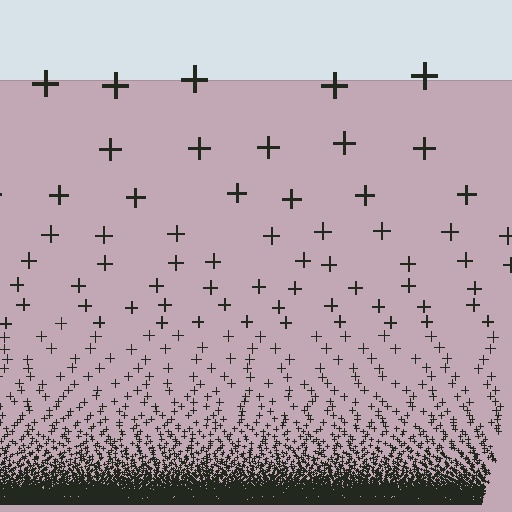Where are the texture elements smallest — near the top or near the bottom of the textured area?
Near the bottom.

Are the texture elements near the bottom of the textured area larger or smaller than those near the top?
Smaller. The gradient is inverted — elements near the bottom are smaller and denser.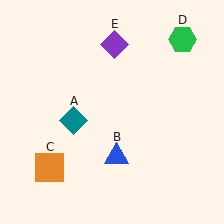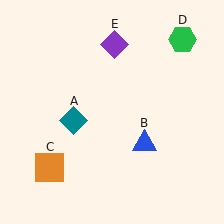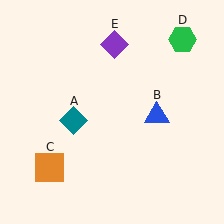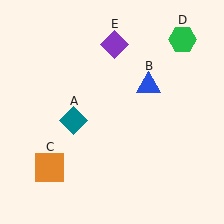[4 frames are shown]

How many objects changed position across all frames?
1 object changed position: blue triangle (object B).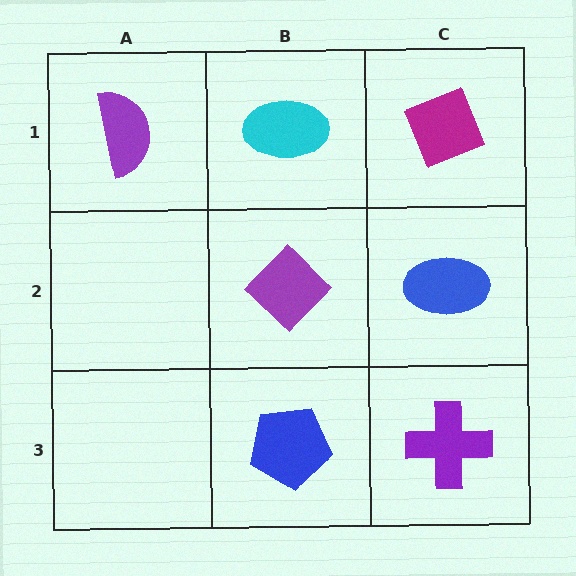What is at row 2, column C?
A blue ellipse.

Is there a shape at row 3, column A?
No, that cell is empty.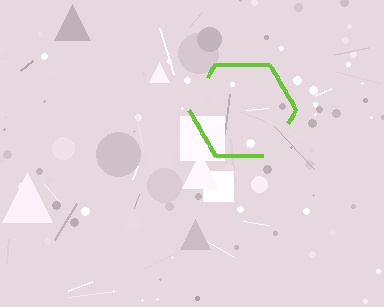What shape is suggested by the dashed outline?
The dashed outline suggests a hexagon.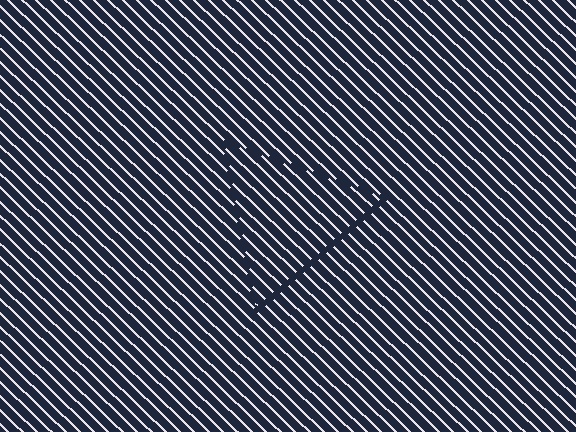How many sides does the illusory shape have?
3 sides — the line-ends trace a triangle.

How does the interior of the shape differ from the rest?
The interior of the shape contains the same grating, shifted by half a period — the contour is defined by the phase discontinuity where line-ends from the inner and outer gratings abut.